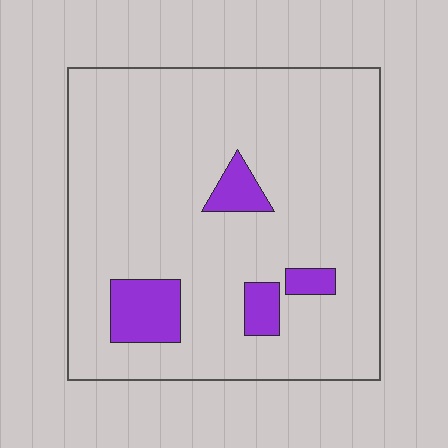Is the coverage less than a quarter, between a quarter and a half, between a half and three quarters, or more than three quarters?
Less than a quarter.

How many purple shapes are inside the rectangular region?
4.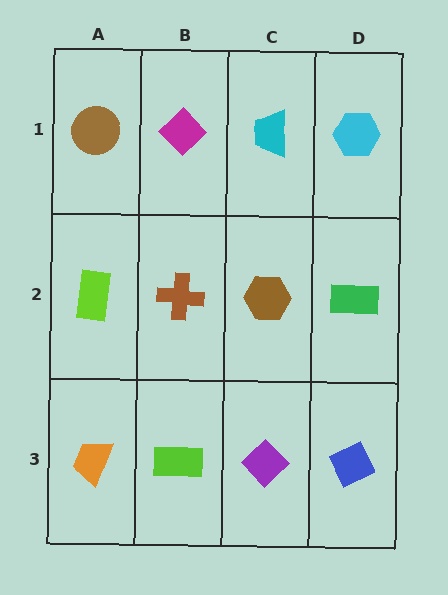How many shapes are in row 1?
4 shapes.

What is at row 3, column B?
A lime rectangle.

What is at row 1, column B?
A magenta diamond.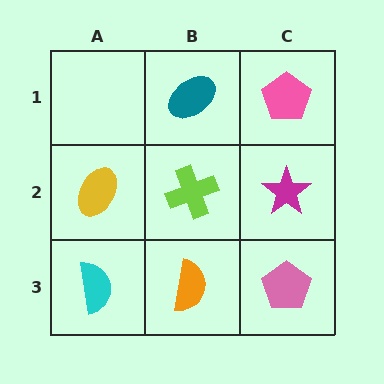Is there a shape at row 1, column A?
No, that cell is empty.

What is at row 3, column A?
A cyan semicircle.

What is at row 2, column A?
A yellow ellipse.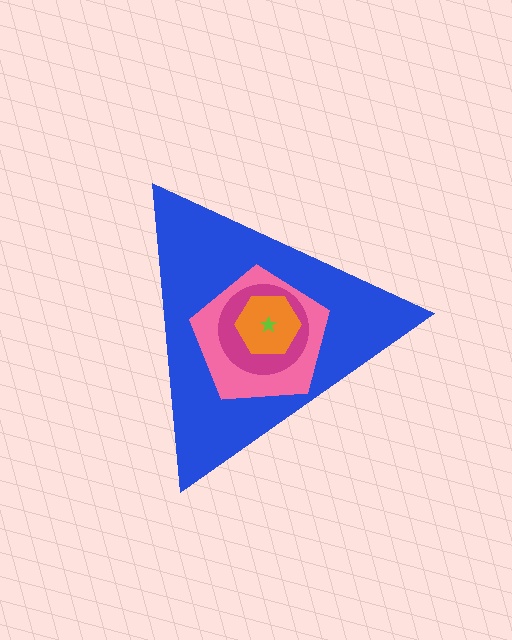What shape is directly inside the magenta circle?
The orange hexagon.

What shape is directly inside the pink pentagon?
The magenta circle.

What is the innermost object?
The lime star.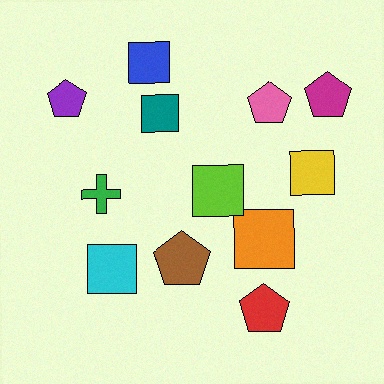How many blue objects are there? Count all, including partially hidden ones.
There is 1 blue object.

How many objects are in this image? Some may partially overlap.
There are 12 objects.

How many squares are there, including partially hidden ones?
There are 6 squares.